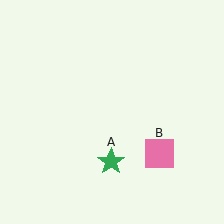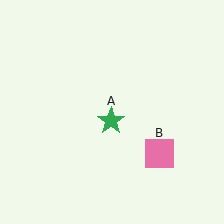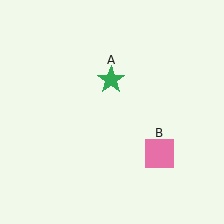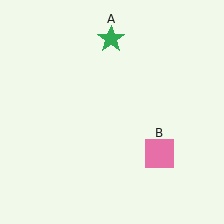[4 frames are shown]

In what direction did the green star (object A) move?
The green star (object A) moved up.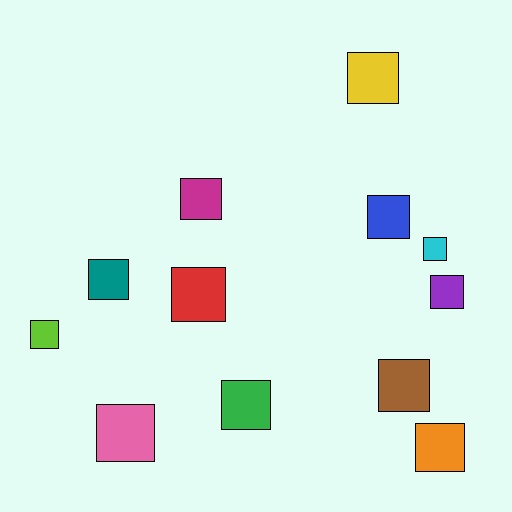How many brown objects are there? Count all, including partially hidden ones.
There is 1 brown object.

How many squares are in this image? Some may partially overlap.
There are 12 squares.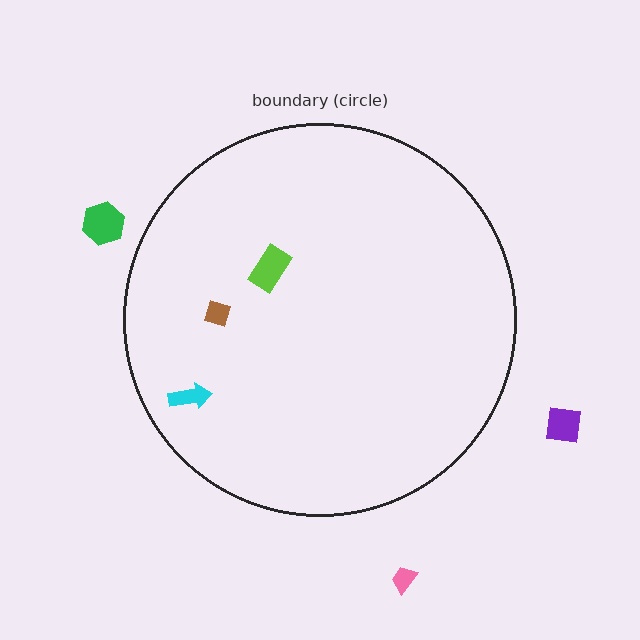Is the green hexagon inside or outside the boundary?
Outside.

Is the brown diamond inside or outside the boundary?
Inside.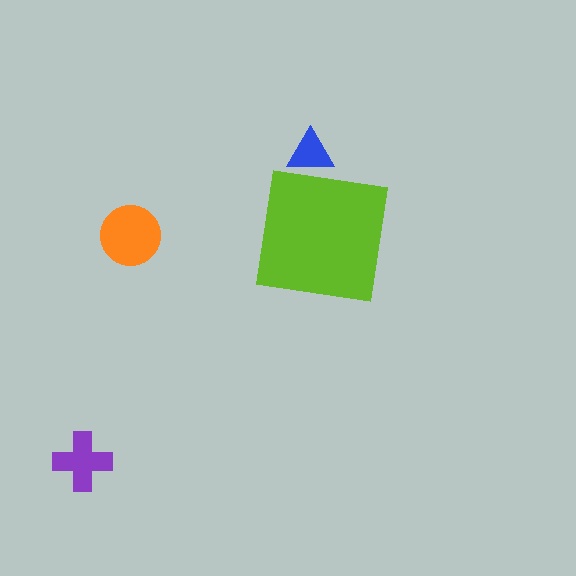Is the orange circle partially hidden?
No, the orange circle is fully visible.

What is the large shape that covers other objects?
A lime square.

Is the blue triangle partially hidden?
Yes, the blue triangle is partially hidden behind the lime square.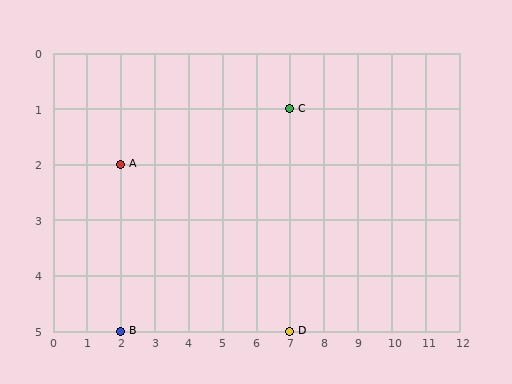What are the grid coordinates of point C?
Point C is at grid coordinates (7, 1).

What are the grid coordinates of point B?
Point B is at grid coordinates (2, 5).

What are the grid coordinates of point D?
Point D is at grid coordinates (7, 5).